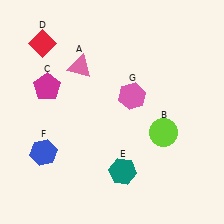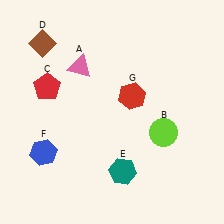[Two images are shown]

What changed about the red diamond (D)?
In Image 1, D is red. In Image 2, it changed to brown.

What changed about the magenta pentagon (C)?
In Image 1, C is magenta. In Image 2, it changed to red.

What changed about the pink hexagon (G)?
In Image 1, G is pink. In Image 2, it changed to red.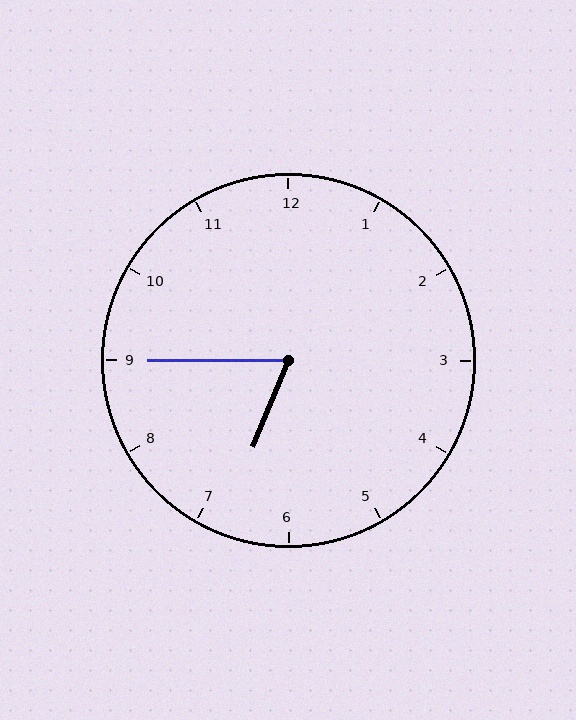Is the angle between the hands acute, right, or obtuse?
It is acute.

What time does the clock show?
6:45.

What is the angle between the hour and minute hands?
Approximately 68 degrees.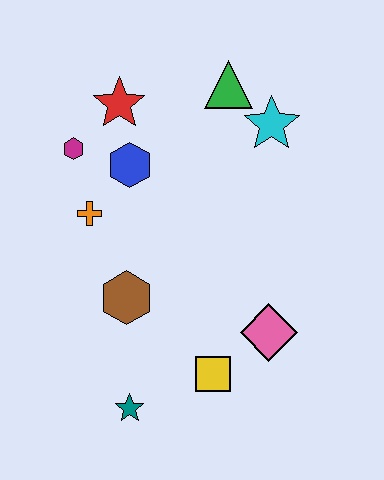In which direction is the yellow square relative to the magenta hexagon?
The yellow square is below the magenta hexagon.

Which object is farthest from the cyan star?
The teal star is farthest from the cyan star.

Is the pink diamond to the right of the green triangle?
Yes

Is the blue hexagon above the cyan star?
No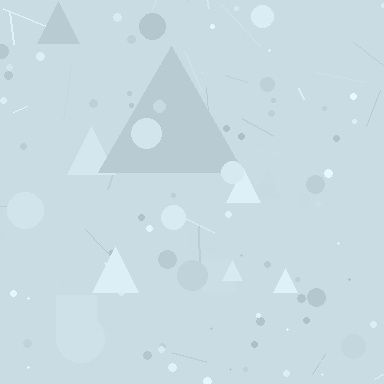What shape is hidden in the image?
A triangle is hidden in the image.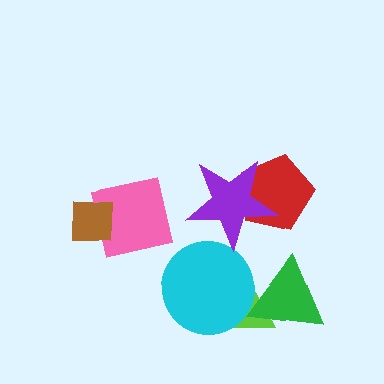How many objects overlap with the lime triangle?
2 objects overlap with the lime triangle.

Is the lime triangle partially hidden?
Yes, it is partially covered by another shape.